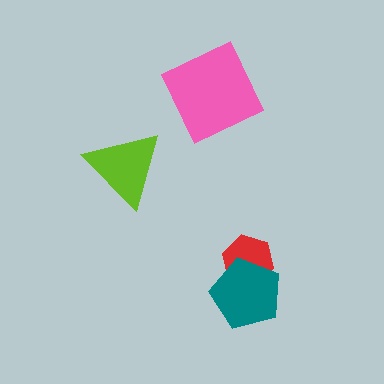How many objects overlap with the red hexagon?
1 object overlaps with the red hexagon.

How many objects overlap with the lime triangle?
0 objects overlap with the lime triangle.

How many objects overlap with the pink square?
0 objects overlap with the pink square.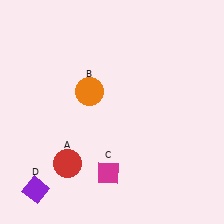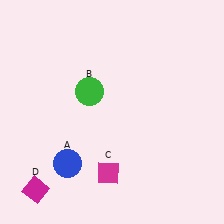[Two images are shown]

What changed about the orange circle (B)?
In Image 1, B is orange. In Image 2, it changed to green.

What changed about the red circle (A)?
In Image 1, A is red. In Image 2, it changed to blue.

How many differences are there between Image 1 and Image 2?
There are 3 differences between the two images.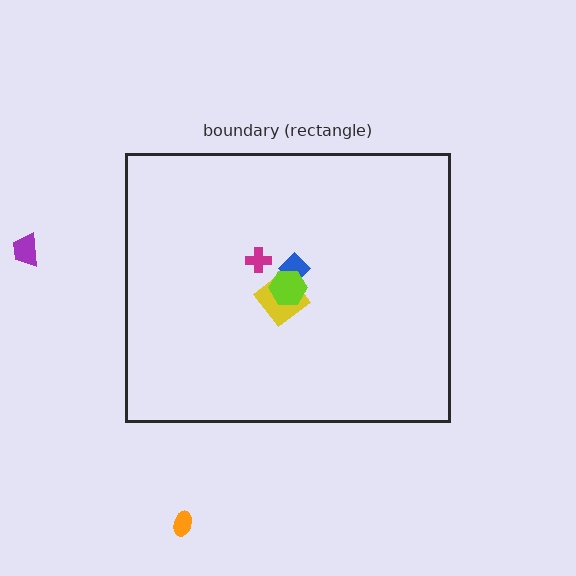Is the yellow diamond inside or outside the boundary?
Inside.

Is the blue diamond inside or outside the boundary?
Inside.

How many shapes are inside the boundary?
4 inside, 2 outside.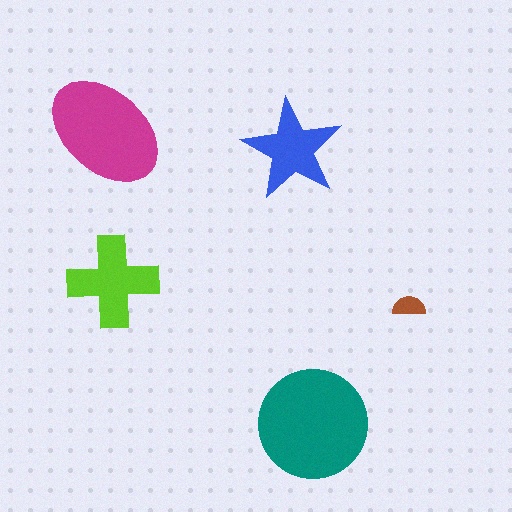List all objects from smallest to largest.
The brown semicircle, the blue star, the lime cross, the magenta ellipse, the teal circle.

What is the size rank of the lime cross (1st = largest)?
3rd.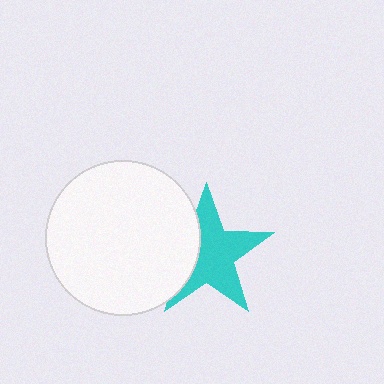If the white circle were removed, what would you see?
You would see the complete cyan star.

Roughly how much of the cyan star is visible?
Most of it is visible (roughly 68%).